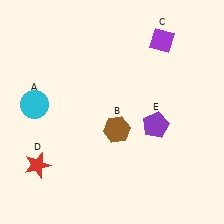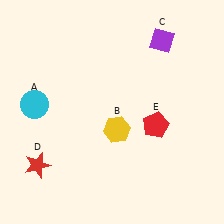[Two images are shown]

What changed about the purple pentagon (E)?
In Image 1, E is purple. In Image 2, it changed to red.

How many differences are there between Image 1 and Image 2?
There are 2 differences between the two images.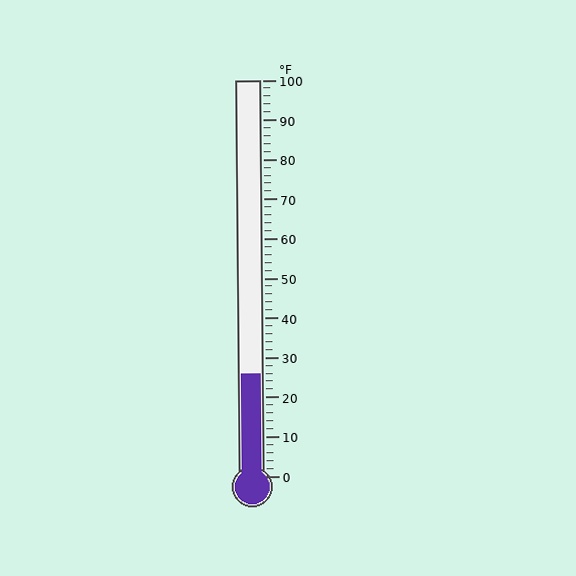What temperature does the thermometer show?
The thermometer shows approximately 26°F.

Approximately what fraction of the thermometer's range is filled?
The thermometer is filled to approximately 25% of its range.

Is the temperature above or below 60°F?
The temperature is below 60°F.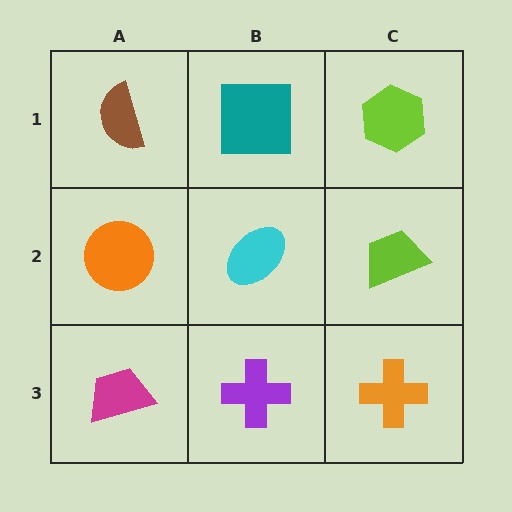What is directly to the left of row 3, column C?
A purple cross.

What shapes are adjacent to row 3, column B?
A cyan ellipse (row 2, column B), a magenta trapezoid (row 3, column A), an orange cross (row 3, column C).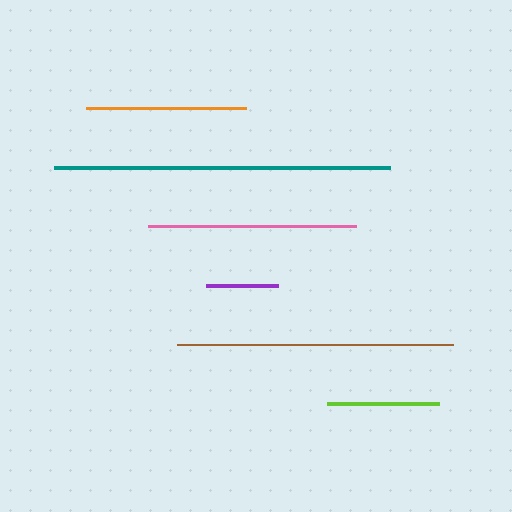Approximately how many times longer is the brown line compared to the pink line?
The brown line is approximately 1.3 times the length of the pink line.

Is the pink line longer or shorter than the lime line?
The pink line is longer than the lime line.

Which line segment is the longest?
The teal line is the longest at approximately 337 pixels.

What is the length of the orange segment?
The orange segment is approximately 160 pixels long.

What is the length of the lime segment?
The lime segment is approximately 112 pixels long.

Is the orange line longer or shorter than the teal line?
The teal line is longer than the orange line.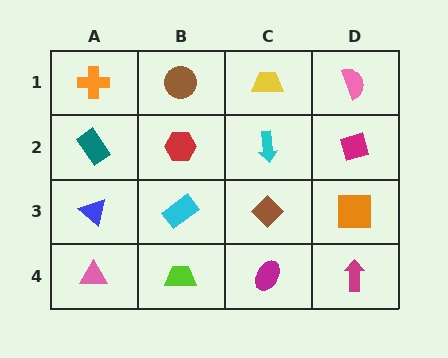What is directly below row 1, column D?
A magenta diamond.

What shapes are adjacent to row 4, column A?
A blue triangle (row 3, column A), a lime trapezoid (row 4, column B).